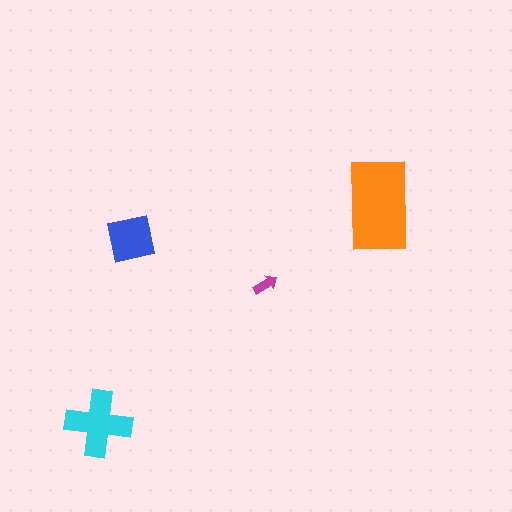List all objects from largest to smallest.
The orange rectangle, the cyan cross, the blue square, the magenta arrow.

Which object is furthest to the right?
The orange rectangle is rightmost.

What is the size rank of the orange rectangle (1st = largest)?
1st.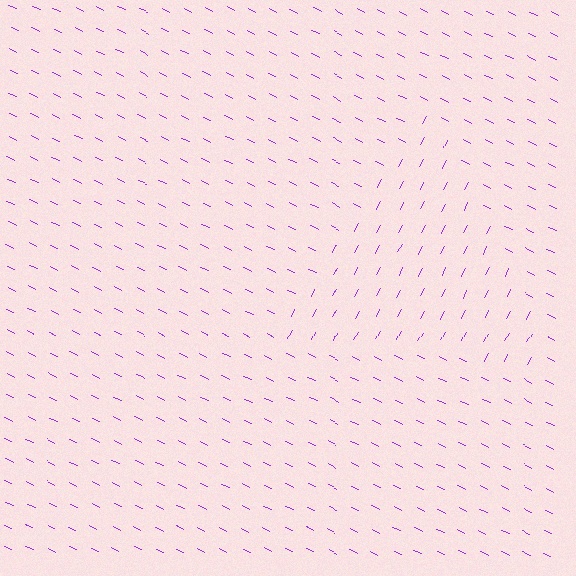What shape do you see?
I see a triangle.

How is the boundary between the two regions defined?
The boundary is defined purely by a change in line orientation (approximately 89 degrees difference). All lines are the same color and thickness.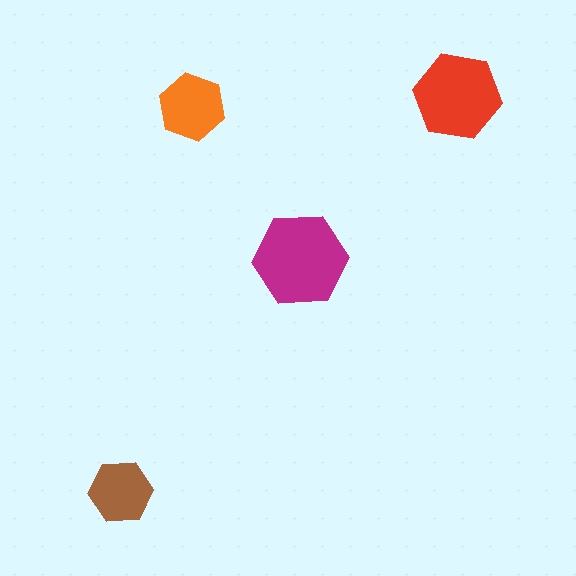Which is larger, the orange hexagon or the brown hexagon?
The orange one.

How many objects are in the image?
There are 4 objects in the image.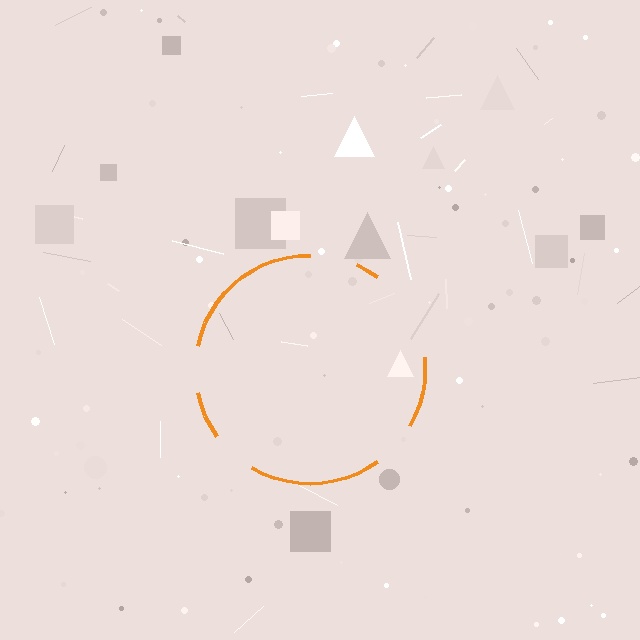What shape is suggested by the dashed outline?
The dashed outline suggests a circle.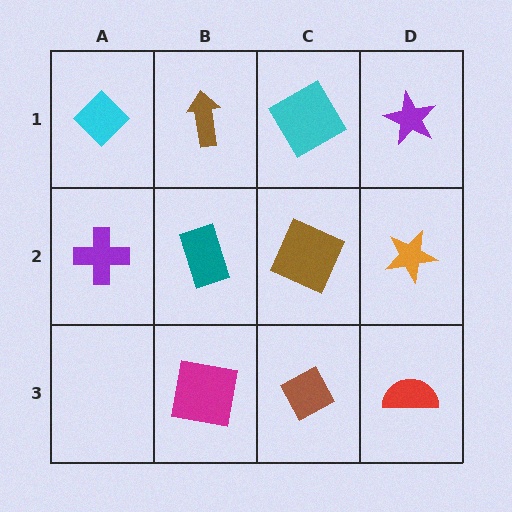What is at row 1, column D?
A purple star.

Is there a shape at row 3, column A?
No, that cell is empty.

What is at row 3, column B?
A magenta square.